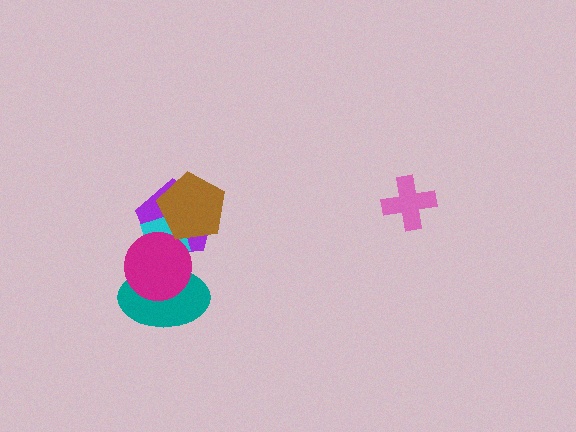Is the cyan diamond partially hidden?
Yes, it is partially covered by another shape.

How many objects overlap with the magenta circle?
3 objects overlap with the magenta circle.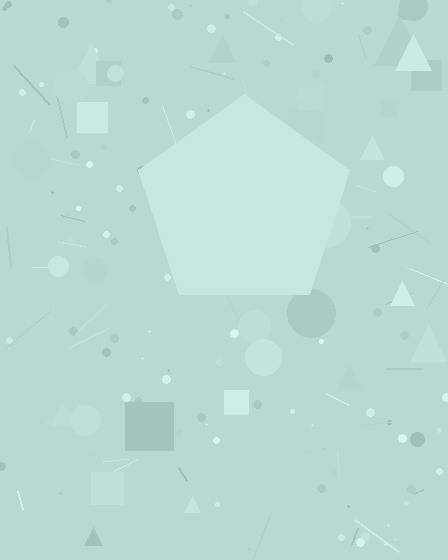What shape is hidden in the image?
A pentagon is hidden in the image.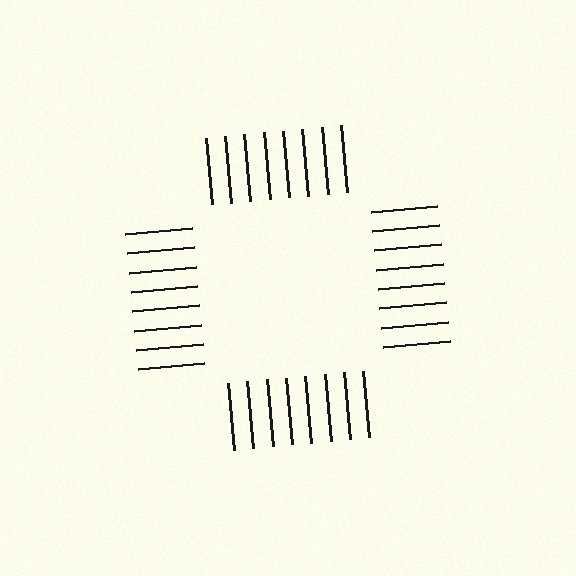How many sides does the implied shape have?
4 sides — the line-ends trace a square.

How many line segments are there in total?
32 — 8 along each of the 4 edges.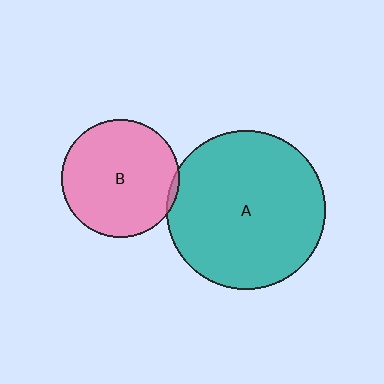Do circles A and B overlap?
Yes.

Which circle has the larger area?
Circle A (teal).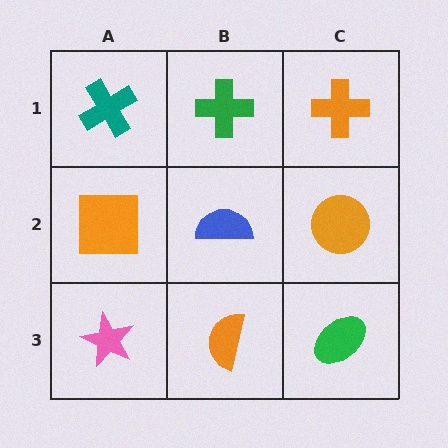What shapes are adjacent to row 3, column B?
A blue semicircle (row 2, column B), a pink star (row 3, column A), a green ellipse (row 3, column C).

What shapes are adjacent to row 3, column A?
An orange square (row 2, column A), an orange semicircle (row 3, column B).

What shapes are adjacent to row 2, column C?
An orange cross (row 1, column C), a green ellipse (row 3, column C), a blue semicircle (row 2, column B).